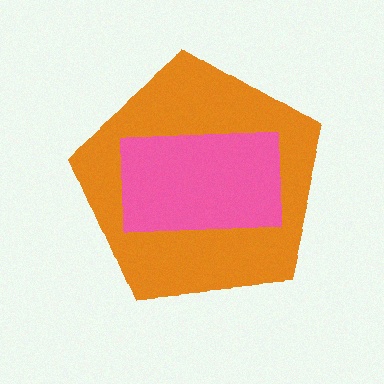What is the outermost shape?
The orange pentagon.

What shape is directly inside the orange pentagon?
The pink rectangle.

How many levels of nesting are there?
2.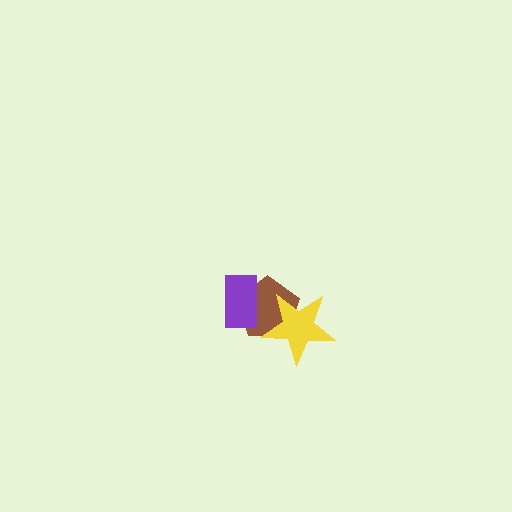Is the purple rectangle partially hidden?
No, no other shape covers it.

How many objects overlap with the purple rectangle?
1 object overlaps with the purple rectangle.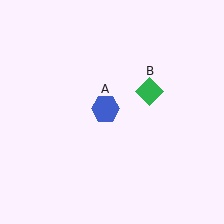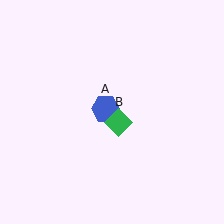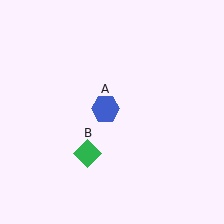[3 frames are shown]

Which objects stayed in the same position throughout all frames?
Blue hexagon (object A) remained stationary.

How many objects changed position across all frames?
1 object changed position: green diamond (object B).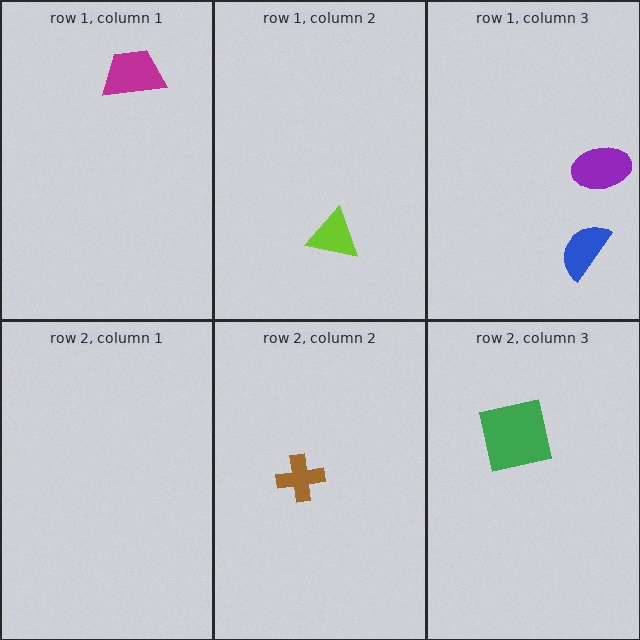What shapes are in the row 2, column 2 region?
The brown cross.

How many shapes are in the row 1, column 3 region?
2.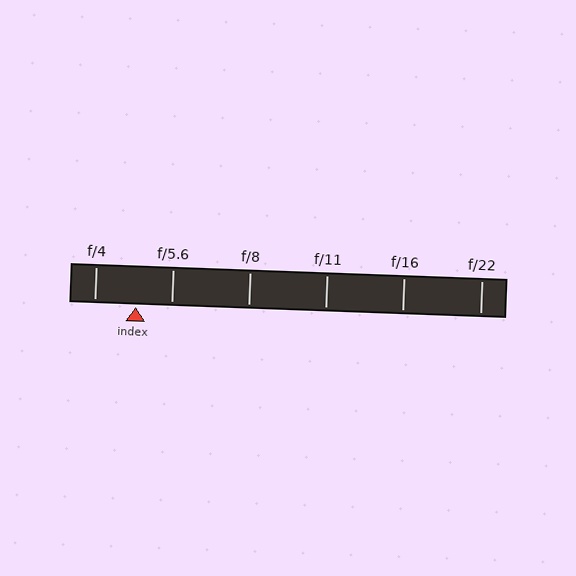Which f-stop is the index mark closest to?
The index mark is closest to f/5.6.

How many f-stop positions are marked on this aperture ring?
There are 6 f-stop positions marked.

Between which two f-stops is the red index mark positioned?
The index mark is between f/4 and f/5.6.